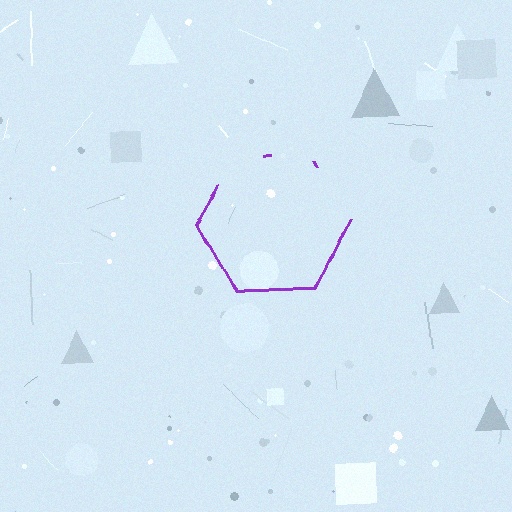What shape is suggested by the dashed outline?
The dashed outline suggests a hexagon.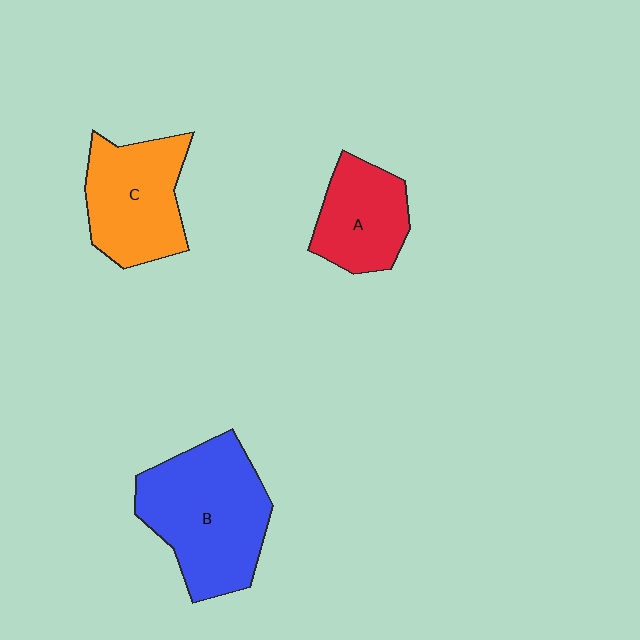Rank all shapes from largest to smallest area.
From largest to smallest: B (blue), C (orange), A (red).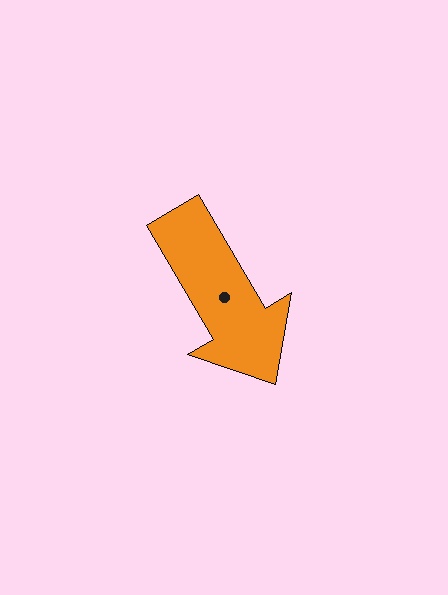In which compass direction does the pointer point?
Southeast.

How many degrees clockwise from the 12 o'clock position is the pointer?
Approximately 149 degrees.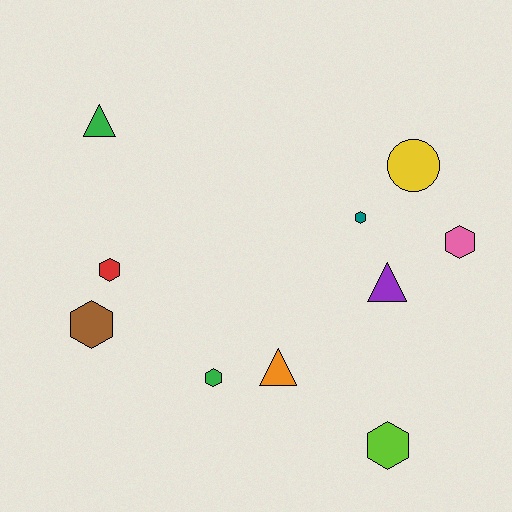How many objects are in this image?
There are 10 objects.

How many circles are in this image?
There is 1 circle.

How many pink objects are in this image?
There is 1 pink object.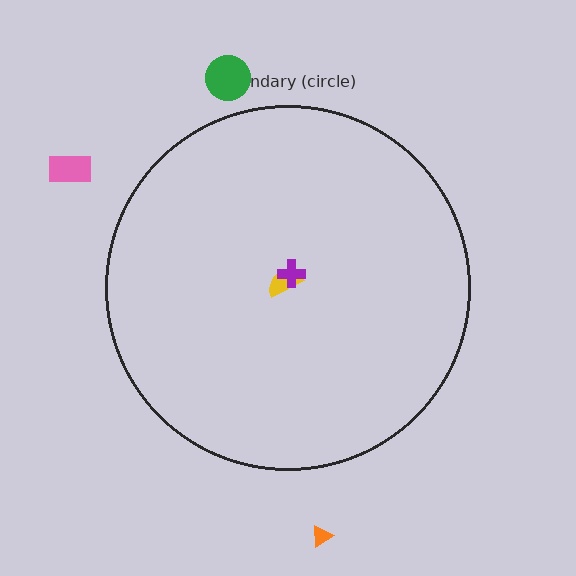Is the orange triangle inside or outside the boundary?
Outside.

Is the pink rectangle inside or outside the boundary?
Outside.